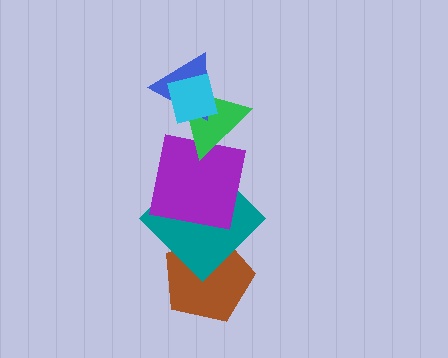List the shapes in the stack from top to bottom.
From top to bottom: the cyan square, the blue triangle, the green triangle, the purple square, the teal diamond, the brown pentagon.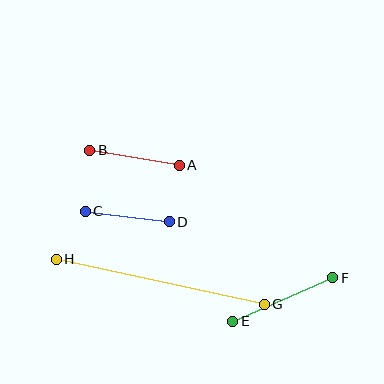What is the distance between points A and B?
The distance is approximately 90 pixels.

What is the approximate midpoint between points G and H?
The midpoint is at approximately (160, 282) pixels.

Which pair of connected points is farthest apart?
Points G and H are farthest apart.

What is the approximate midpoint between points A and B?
The midpoint is at approximately (134, 158) pixels.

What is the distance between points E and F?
The distance is approximately 109 pixels.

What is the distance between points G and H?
The distance is approximately 213 pixels.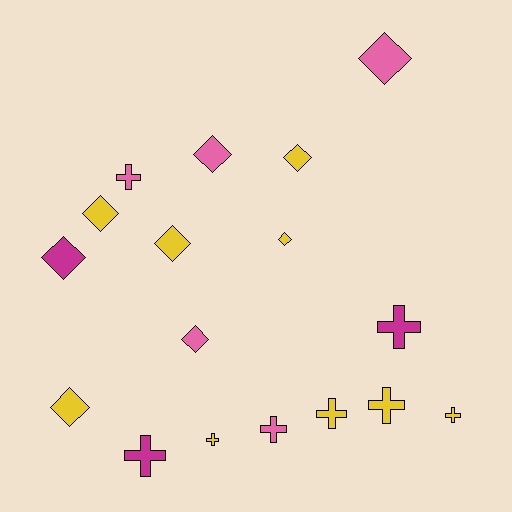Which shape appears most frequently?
Diamond, with 9 objects.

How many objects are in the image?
There are 17 objects.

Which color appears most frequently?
Yellow, with 9 objects.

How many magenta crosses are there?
There are 2 magenta crosses.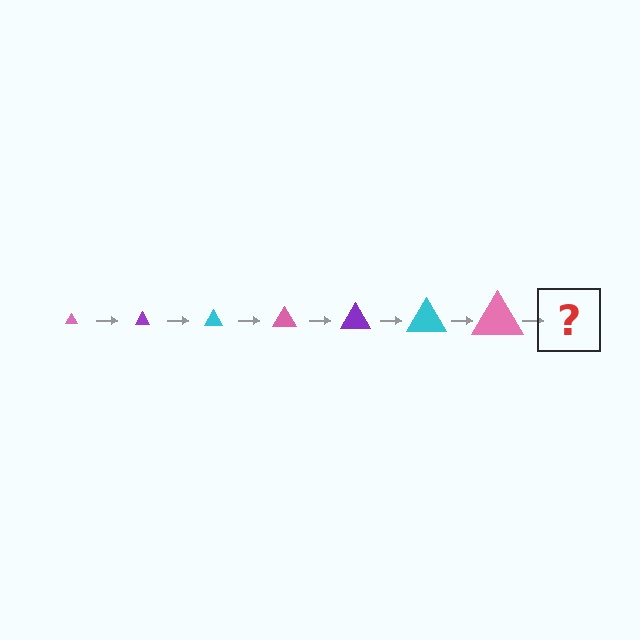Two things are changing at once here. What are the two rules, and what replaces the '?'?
The two rules are that the triangle grows larger each step and the color cycles through pink, purple, and cyan. The '?' should be a purple triangle, larger than the previous one.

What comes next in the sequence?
The next element should be a purple triangle, larger than the previous one.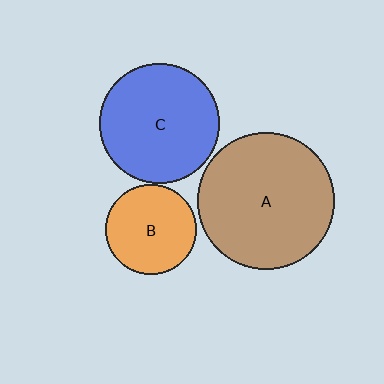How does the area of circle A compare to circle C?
Approximately 1.3 times.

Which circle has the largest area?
Circle A (brown).